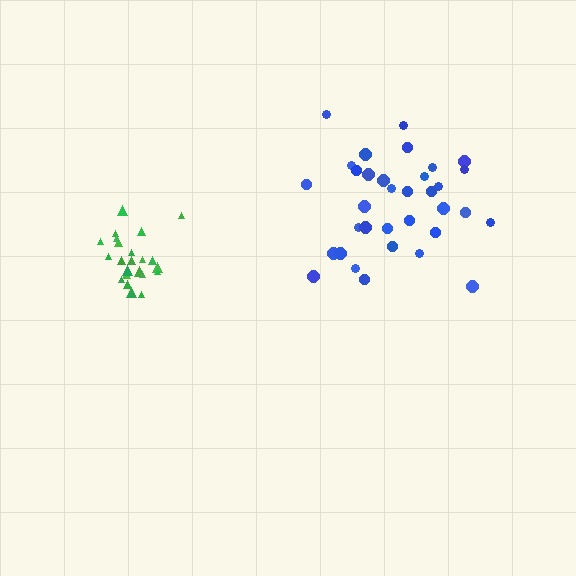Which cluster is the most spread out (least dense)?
Blue.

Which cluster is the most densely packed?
Green.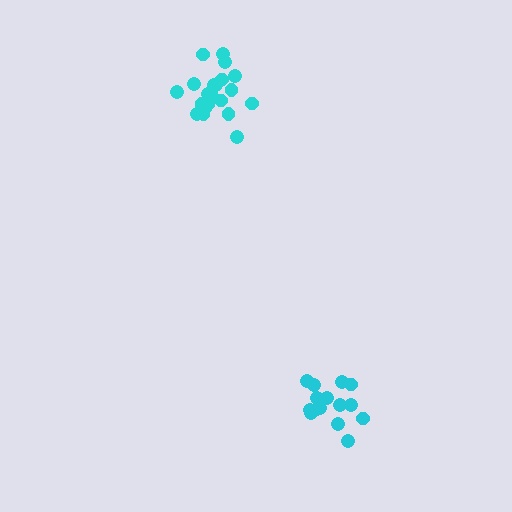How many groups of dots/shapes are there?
There are 2 groups.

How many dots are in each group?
Group 1: 16 dots, Group 2: 21 dots (37 total).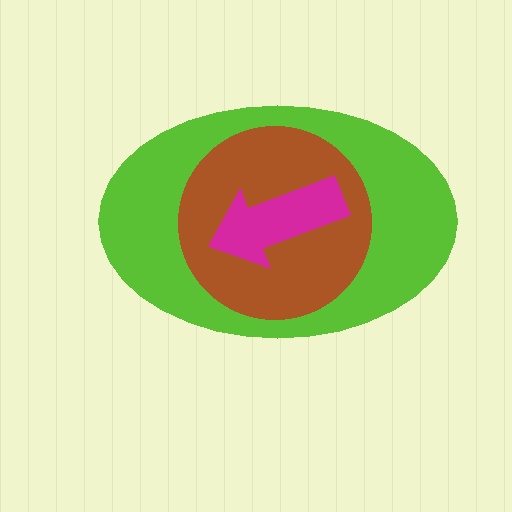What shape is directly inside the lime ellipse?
The brown circle.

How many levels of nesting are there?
3.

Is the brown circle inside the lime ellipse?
Yes.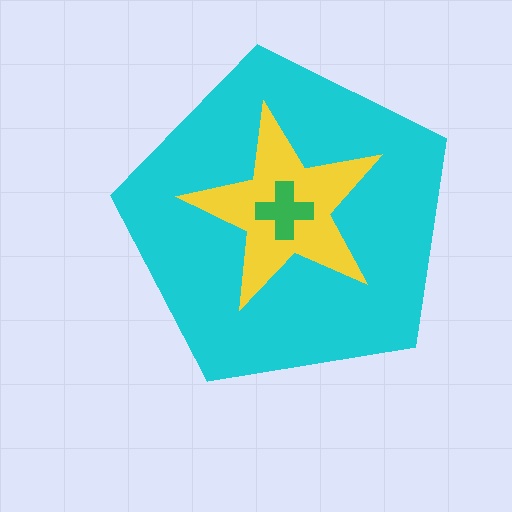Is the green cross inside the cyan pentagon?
Yes.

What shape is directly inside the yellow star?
The green cross.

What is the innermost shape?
The green cross.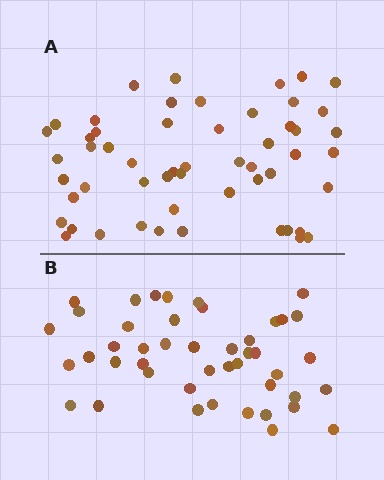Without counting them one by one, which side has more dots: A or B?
Region A (the top region) has more dots.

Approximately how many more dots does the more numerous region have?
Region A has roughly 8 or so more dots than region B.